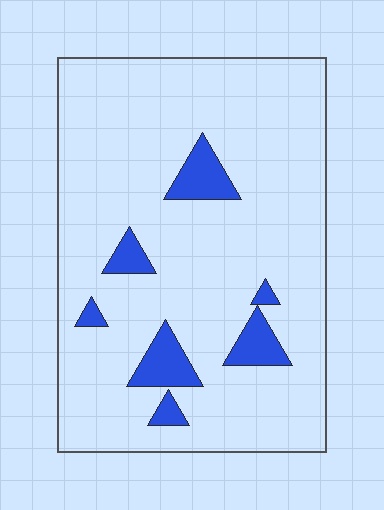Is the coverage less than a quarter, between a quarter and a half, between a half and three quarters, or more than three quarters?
Less than a quarter.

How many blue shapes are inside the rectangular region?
7.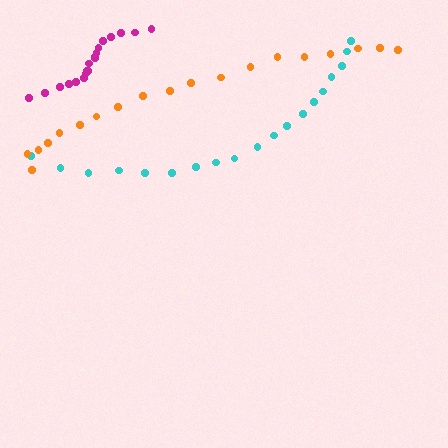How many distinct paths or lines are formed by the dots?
There are 3 distinct paths.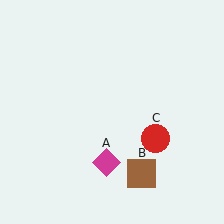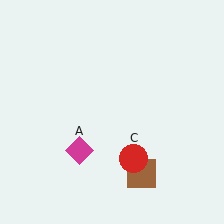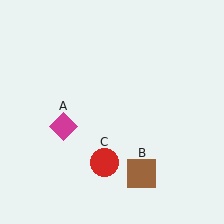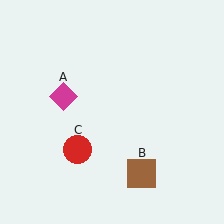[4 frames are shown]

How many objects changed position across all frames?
2 objects changed position: magenta diamond (object A), red circle (object C).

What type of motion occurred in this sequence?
The magenta diamond (object A), red circle (object C) rotated clockwise around the center of the scene.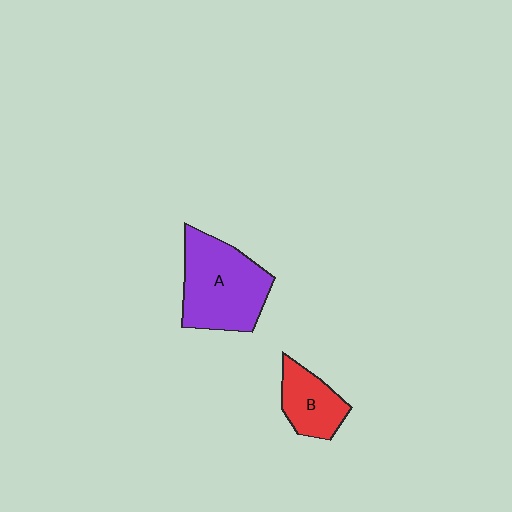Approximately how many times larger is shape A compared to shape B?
Approximately 1.9 times.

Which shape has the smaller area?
Shape B (red).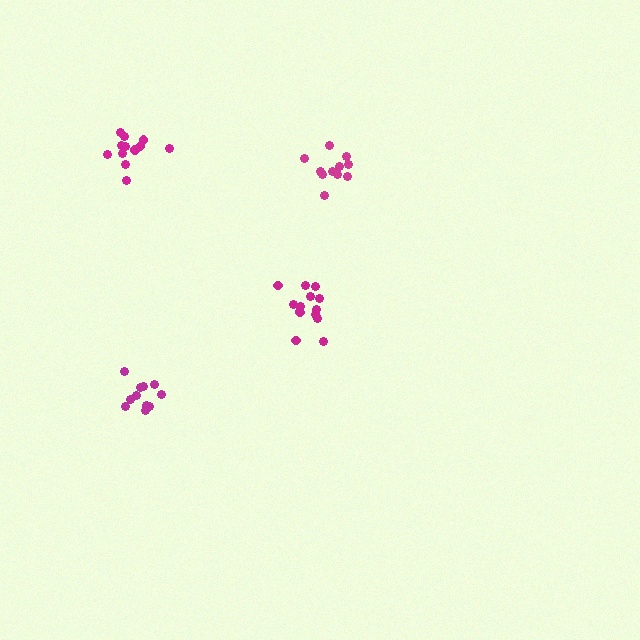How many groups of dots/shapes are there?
There are 4 groups.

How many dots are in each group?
Group 1: 14 dots, Group 2: 11 dots, Group 3: 12 dots, Group 4: 11 dots (48 total).